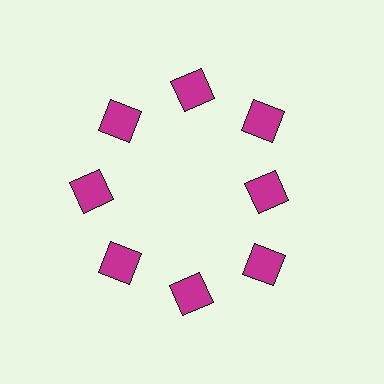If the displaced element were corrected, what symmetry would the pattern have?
It would have 8-fold rotational symmetry — the pattern would map onto itself every 45 degrees.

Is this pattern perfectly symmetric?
No. The 8 magenta squares are arranged in a ring, but one element near the 3 o'clock position is pulled inward toward the center, breaking the 8-fold rotational symmetry.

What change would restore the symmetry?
The symmetry would be restored by moving it outward, back onto the ring so that all 8 squares sit at equal angles and equal distance from the center.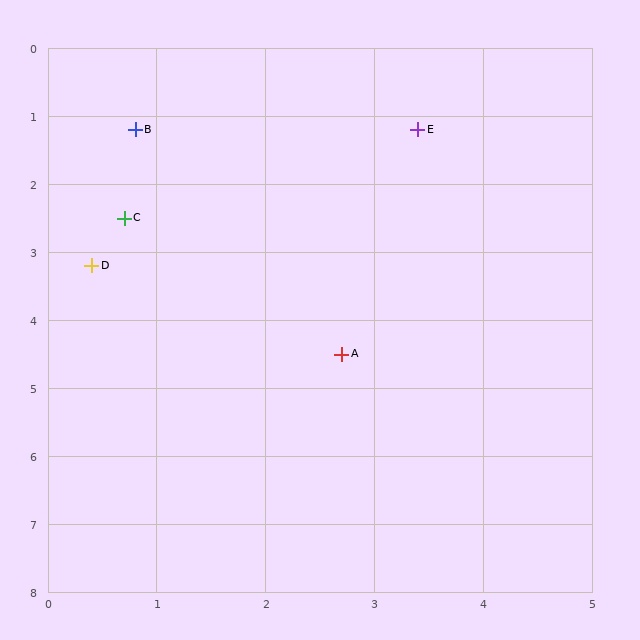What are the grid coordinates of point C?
Point C is at approximately (0.7, 2.5).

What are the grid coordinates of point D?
Point D is at approximately (0.4, 3.2).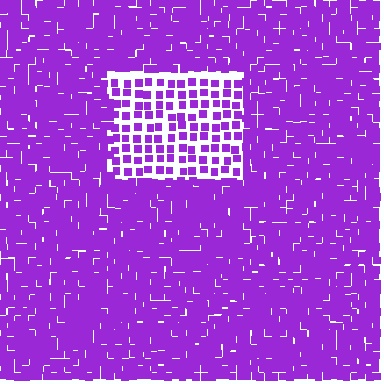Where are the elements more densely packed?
The elements are more densely packed outside the rectangle boundary.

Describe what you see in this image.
The image contains small purple elements arranged at two different densities. A rectangle-shaped region is visible where the elements are less densely packed than the surrounding area.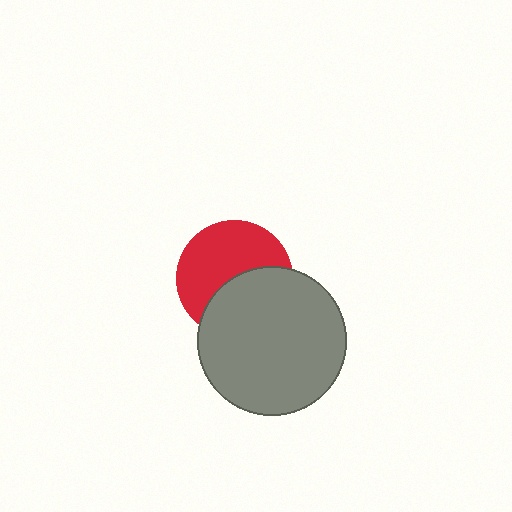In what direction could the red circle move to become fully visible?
The red circle could move up. That would shift it out from behind the gray circle entirely.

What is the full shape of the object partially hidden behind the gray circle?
The partially hidden object is a red circle.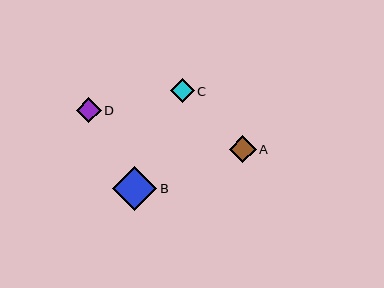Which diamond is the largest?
Diamond B is the largest with a size of approximately 44 pixels.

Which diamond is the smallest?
Diamond C is the smallest with a size of approximately 24 pixels.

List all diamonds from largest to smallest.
From largest to smallest: B, A, D, C.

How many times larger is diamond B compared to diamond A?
Diamond B is approximately 1.7 times the size of diamond A.